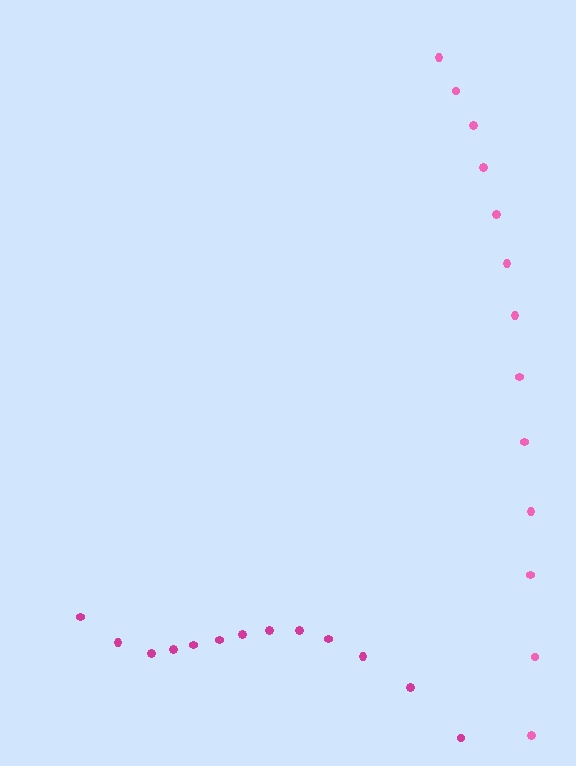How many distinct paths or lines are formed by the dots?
There are 2 distinct paths.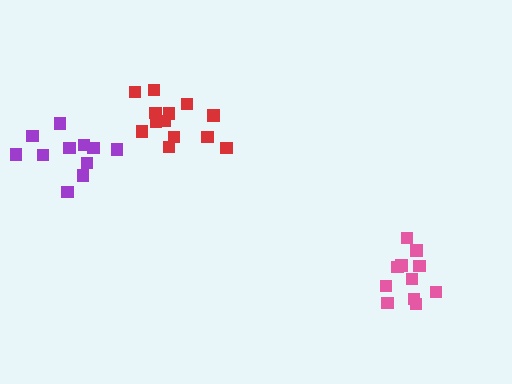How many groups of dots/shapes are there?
There are 3 groups.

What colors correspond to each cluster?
The clusters are colored: purple, red, pink.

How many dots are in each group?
Group 1: 11 dots, Group 2: 13 dots, Group 3: 11 dots (35 total).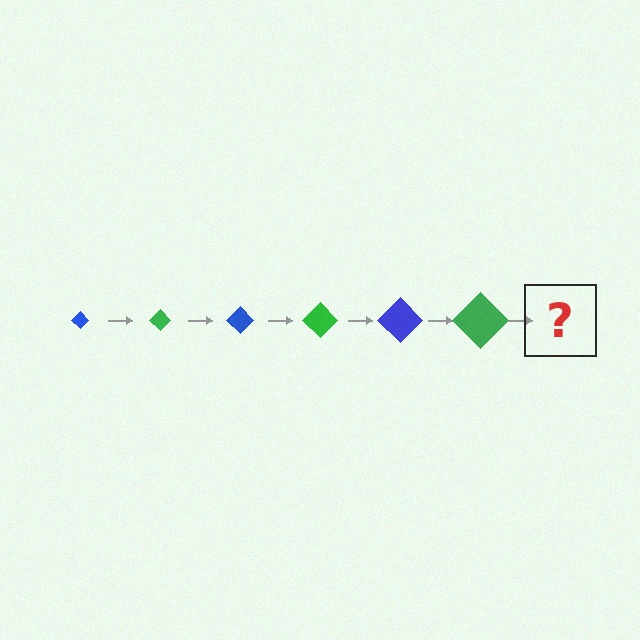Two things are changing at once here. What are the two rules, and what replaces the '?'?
The two rules are that the diamond grows larger each step and the color cycles through blue and green. The '?' should be a blue diamond, larger than the previous one.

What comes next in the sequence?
The next element should be a blue diamond, larger than the previous one.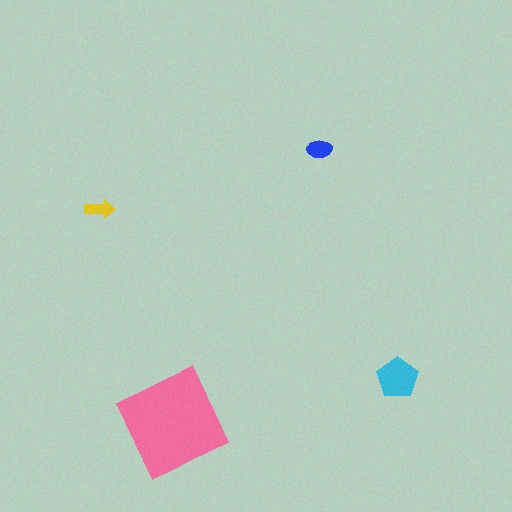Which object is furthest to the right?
The cyan pentagon is rightmost.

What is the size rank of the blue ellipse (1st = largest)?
3rd.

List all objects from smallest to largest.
The yellow arrow, the blue ellipse, the cyan pentagon, the pink diamond.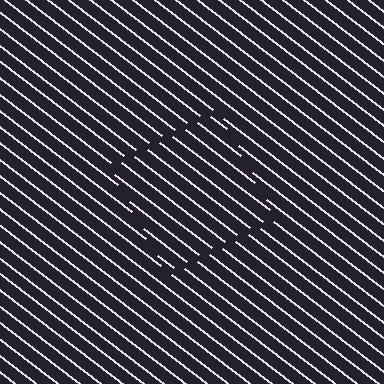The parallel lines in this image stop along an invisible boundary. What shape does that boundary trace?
An illusory square. The interior of the shape contains the same grating, shifted by half a period — the contour is defined by the phase discontinuity where line-ends from the inner and outer gratings abut.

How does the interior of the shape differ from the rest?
The interior of the shape contains the same grating, shifted by half a period — the contour is defined by the phase discontinuity where line-ends from the inner and outer gratings abut.